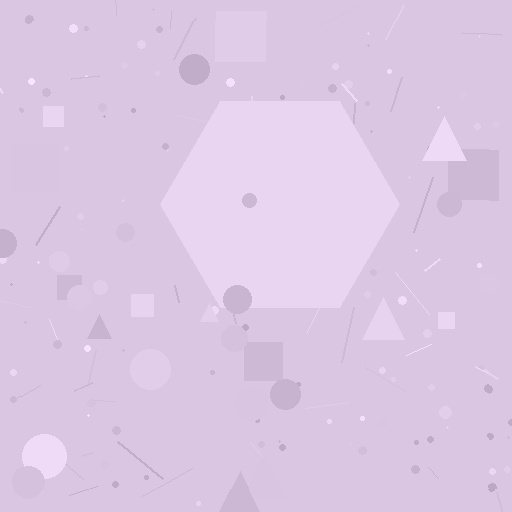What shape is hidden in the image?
A hexagon is hidden in the image.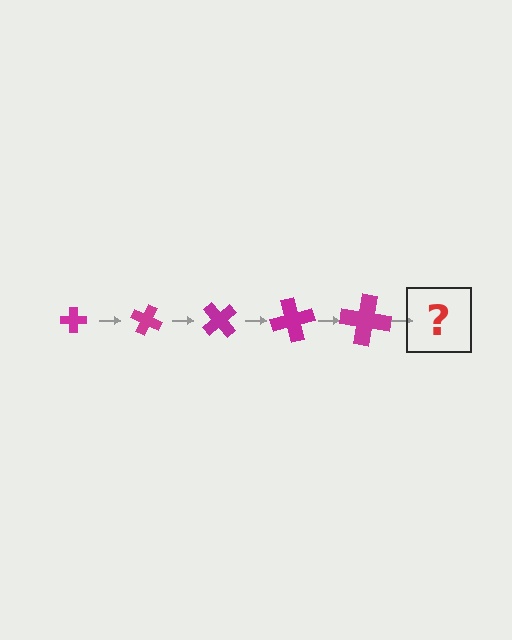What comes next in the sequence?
The next element should be a cross, larger than the previous one and rotated 125 degrees from the start.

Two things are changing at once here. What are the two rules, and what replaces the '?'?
The two rules are that the cross grows larger each step and it rotates 25 degrees each step. The '?' should be a cross, larger than the previous one and rotated 125 degrees from the start.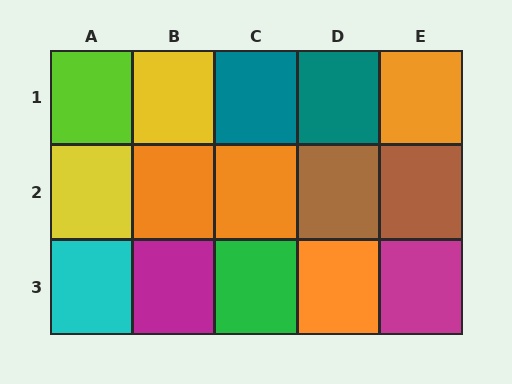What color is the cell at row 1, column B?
Yellow.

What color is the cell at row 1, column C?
Teal.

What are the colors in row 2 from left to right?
Yellow, orange, orange, brown, brown.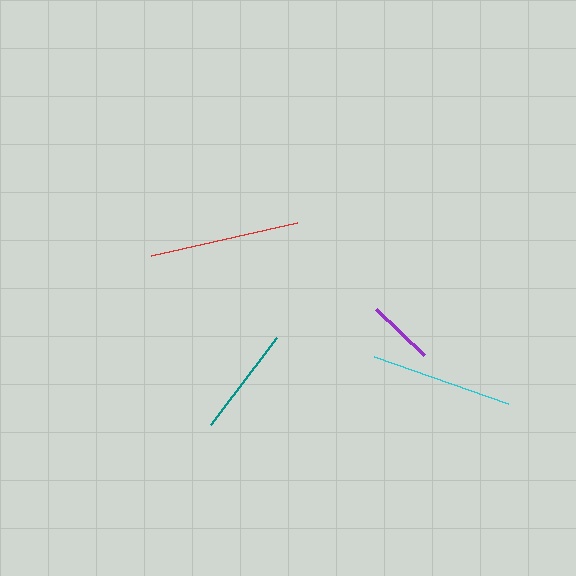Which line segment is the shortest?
The purple line is the shortest at approximately 67 pixels.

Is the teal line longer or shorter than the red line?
The red line is longer than the teal line.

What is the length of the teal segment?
The teal segment is approximately 110 pixels long.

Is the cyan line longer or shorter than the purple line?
The cyan line is longer than the purple line.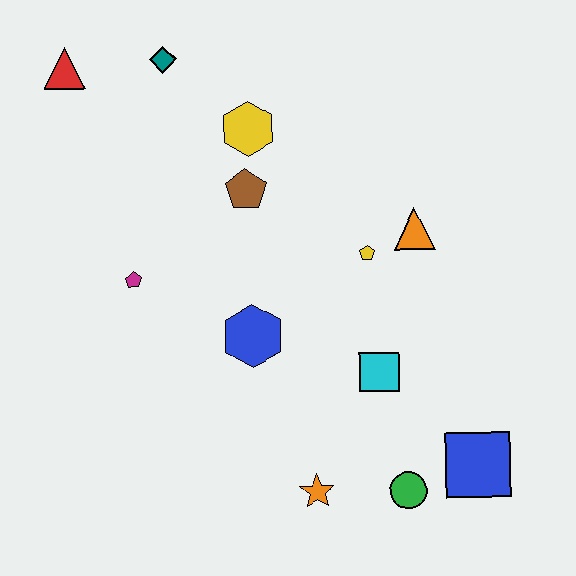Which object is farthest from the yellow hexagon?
The blue square is farthest from the yellow hexagon.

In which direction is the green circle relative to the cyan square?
The green circle is below the cyan square.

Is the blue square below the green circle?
No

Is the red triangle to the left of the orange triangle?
Yes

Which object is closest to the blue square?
The green circle is closest to the blue square.